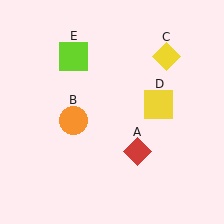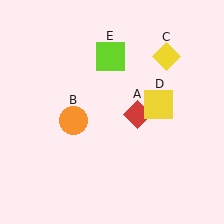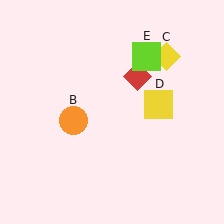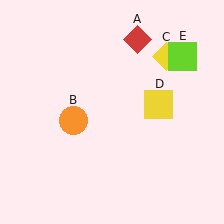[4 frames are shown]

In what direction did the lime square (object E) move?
The lime square (object E) moved right.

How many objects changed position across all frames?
2 objects changed position: red diamond (object A), lime square (object E).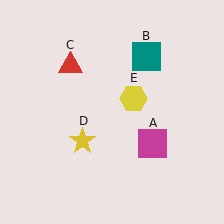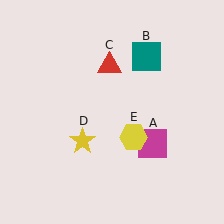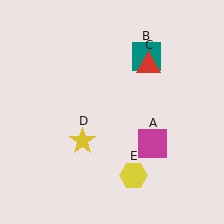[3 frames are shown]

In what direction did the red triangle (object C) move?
The red triangle (object C) moved right.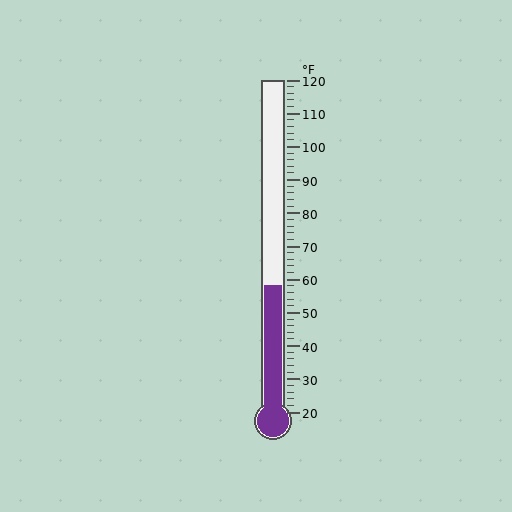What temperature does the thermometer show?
The thermometer shows approximately 58°F.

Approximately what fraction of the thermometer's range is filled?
The thermometer is filled to approximately 40% of its range.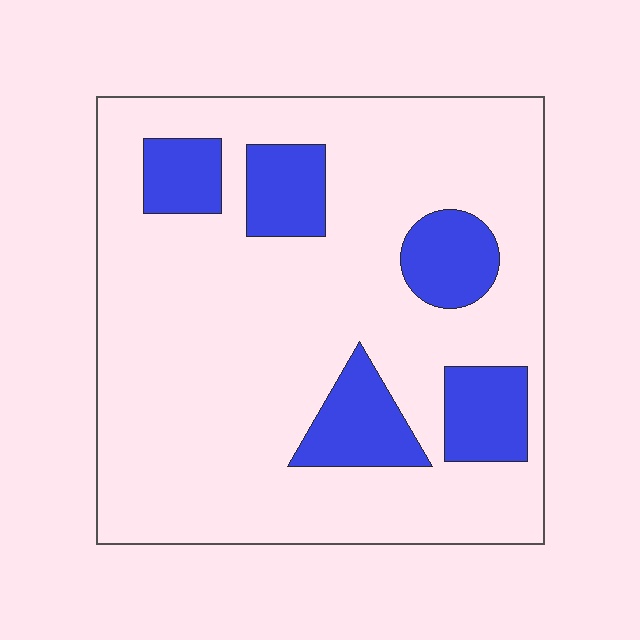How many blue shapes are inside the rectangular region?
5.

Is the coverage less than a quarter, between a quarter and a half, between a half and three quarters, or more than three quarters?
Less than a quarter.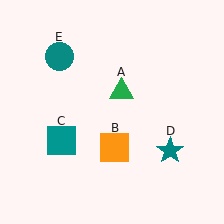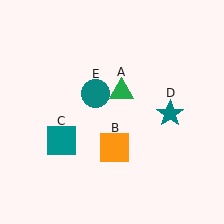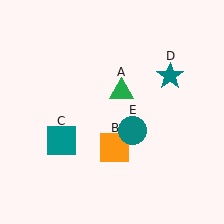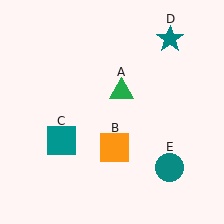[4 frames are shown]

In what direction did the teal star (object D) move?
The teal star (object D) moved up.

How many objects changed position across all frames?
2 objects changed position: teal star (object D), teal circle (object E).